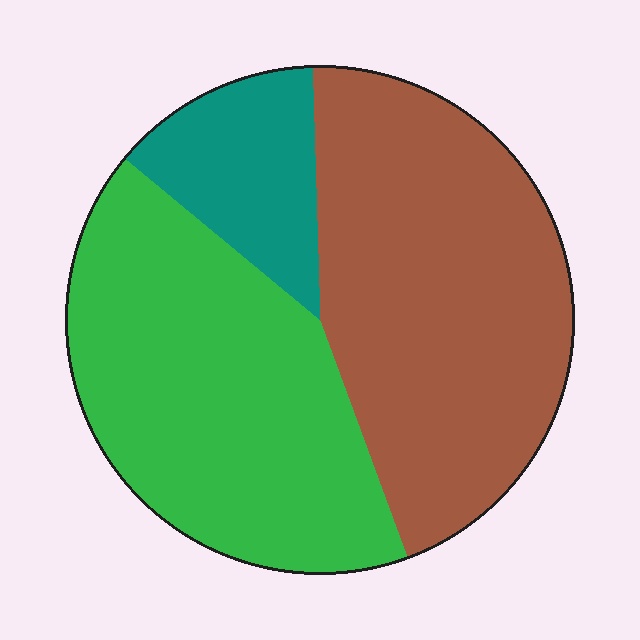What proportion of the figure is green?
Green covers 42% of the figure.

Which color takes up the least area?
Teal, at roughly 15%.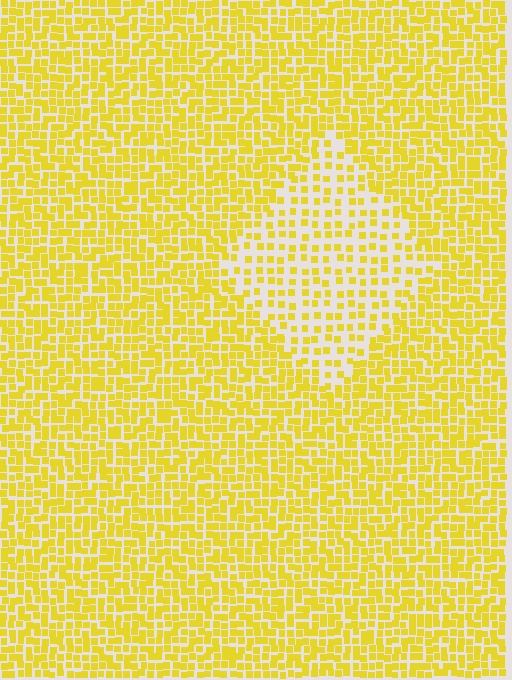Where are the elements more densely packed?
The elements are more densely packed outside the diamond boundary.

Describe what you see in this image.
The image contains small yellow elements arranged at two different densities. A diamond-shaped region is visible where the elements are less densely packed than the surrounding area.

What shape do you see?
I see a diamond.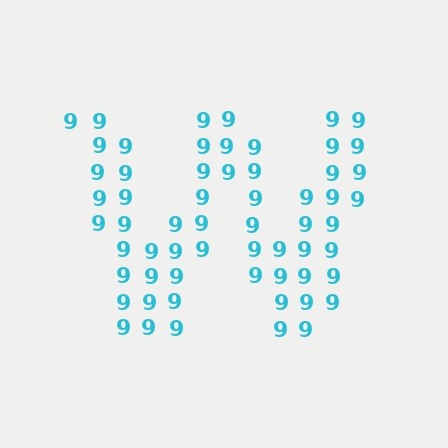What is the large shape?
The large shape is the letter W.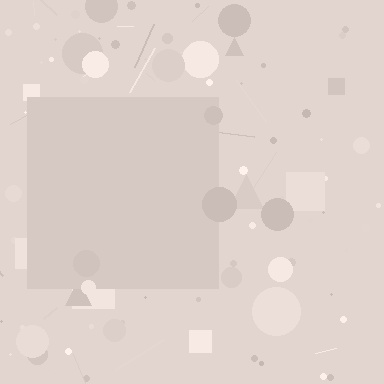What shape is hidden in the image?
A square is hidden in the image.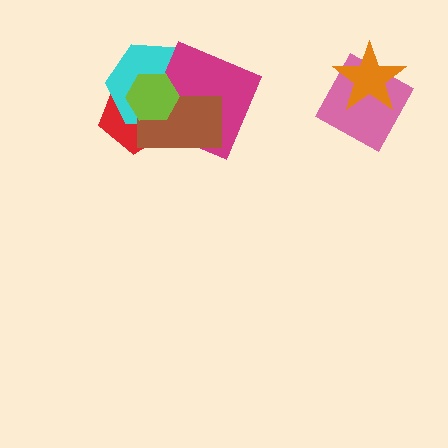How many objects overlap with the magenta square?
4 objects overlap with the magenta square.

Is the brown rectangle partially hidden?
Yes, it is partially covered by another shape.